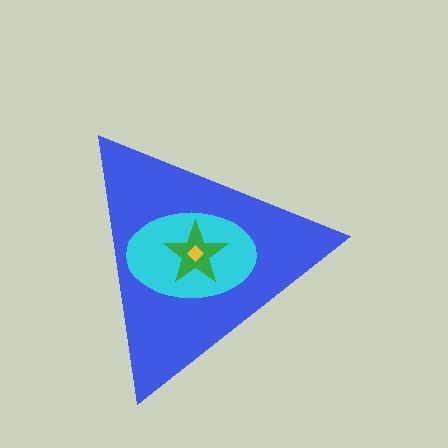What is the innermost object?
The yellow diamond.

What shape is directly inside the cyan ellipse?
The green star.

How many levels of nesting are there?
4.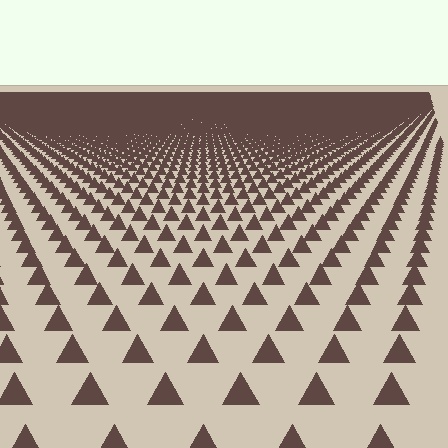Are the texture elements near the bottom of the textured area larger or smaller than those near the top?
Larger. Near the bottom, elements are closer to the viewer and appear at a bigger on-screen size.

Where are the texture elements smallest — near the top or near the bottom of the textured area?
Near the top.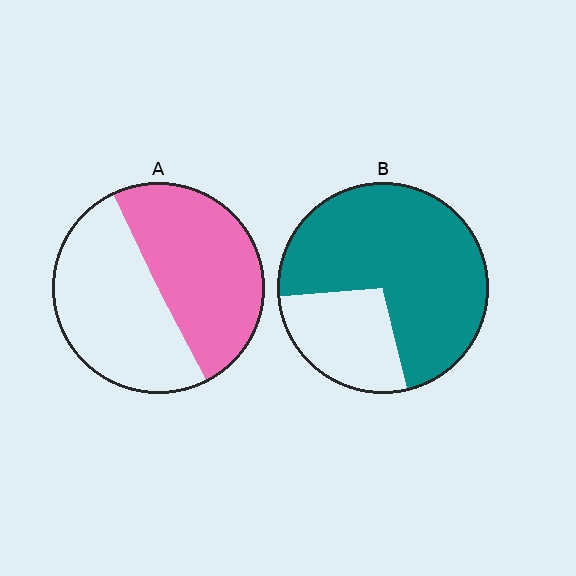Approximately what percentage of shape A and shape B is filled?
A is approximately 50% and B is approximately 75%.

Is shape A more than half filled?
Roughly half.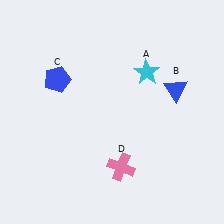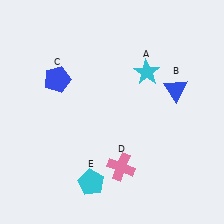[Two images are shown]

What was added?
A cyan pentagon (E) was added in Image 2.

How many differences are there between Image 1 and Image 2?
There is 1 difference between the two images.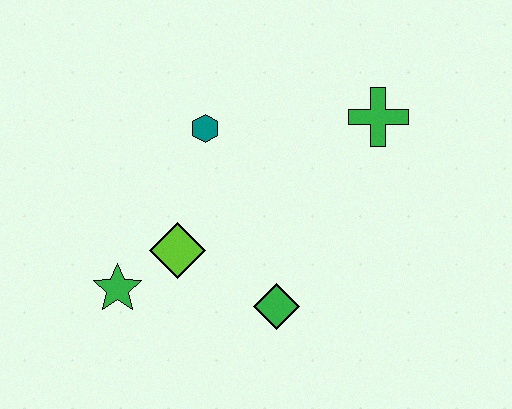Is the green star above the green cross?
No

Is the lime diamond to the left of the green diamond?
Yes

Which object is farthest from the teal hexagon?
The green diamond is farthest from the teal hexagon.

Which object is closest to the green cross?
The teal hexagon is closest to the green cross.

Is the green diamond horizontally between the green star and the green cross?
Yes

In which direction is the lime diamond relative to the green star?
The lime diamond is to the right of the green star.